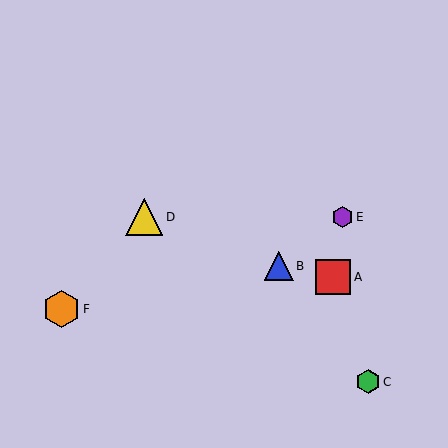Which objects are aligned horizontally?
Objects D, E are aligned horizontally.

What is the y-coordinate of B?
Object B is at y≈266.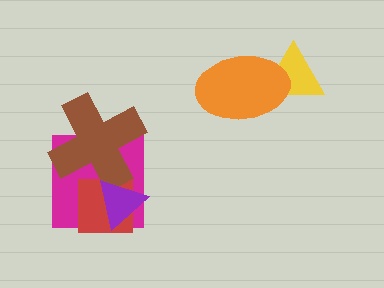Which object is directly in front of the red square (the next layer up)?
The brown cross is directly in front of the red square.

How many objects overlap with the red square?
3 objects overlap with the red square.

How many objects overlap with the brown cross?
3 objects overlap with the brown cross.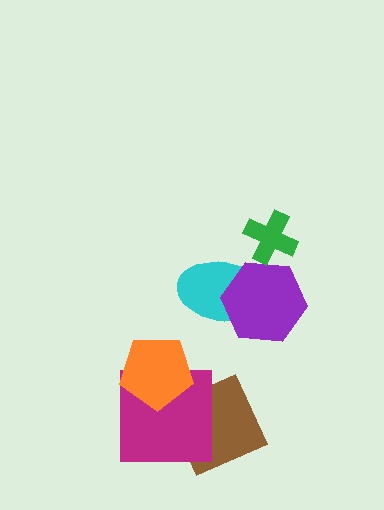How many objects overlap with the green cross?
0 objects overlap with the green cross.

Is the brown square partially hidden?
Yes, it is partially covered by another shape.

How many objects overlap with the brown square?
1 object overlaps with the brown square.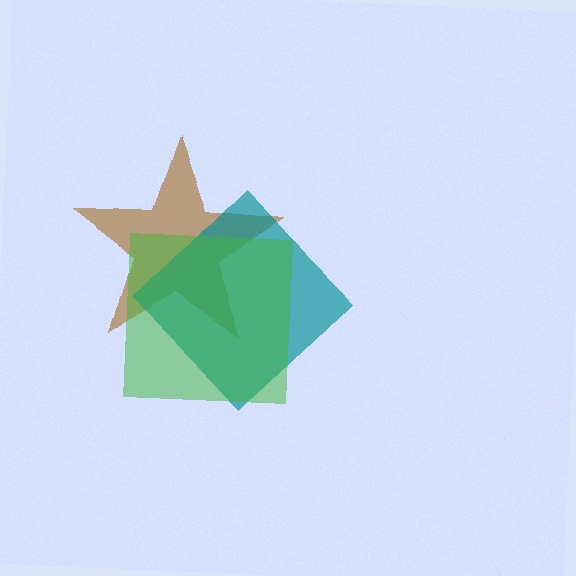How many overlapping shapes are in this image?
There are 3 overlapping shapes in the image.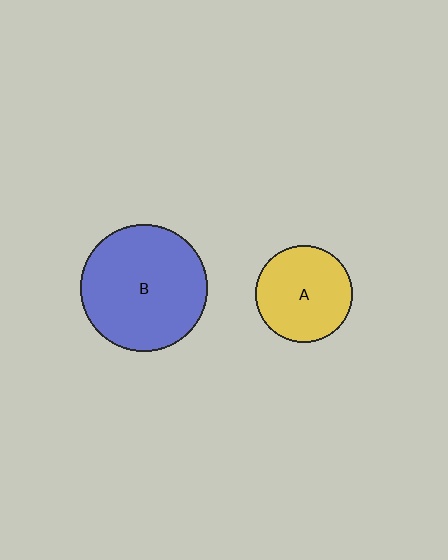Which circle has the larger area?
Circle B (blue).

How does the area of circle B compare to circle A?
Approximately 1.7 times.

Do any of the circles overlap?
No, none of the circles overlap.